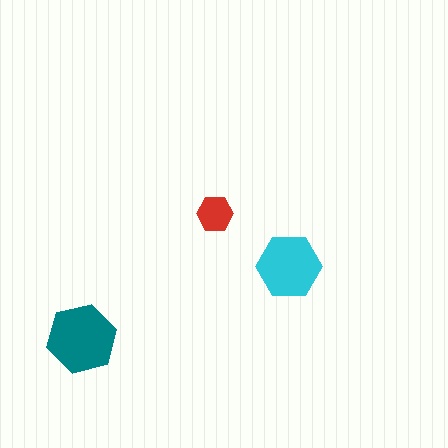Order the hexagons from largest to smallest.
the teal one, the cyan one, the red one.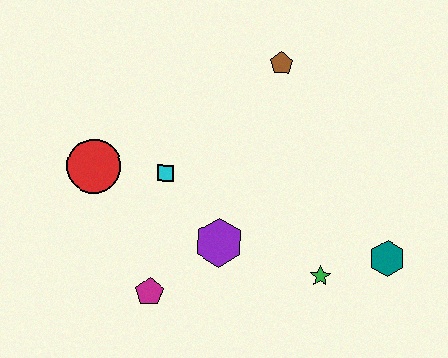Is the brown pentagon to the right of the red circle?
Yes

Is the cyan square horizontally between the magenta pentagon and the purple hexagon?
Yes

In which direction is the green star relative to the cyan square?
The green star is to the right of the cyan square.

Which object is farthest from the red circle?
The teal hexagon is farthest from the red circle.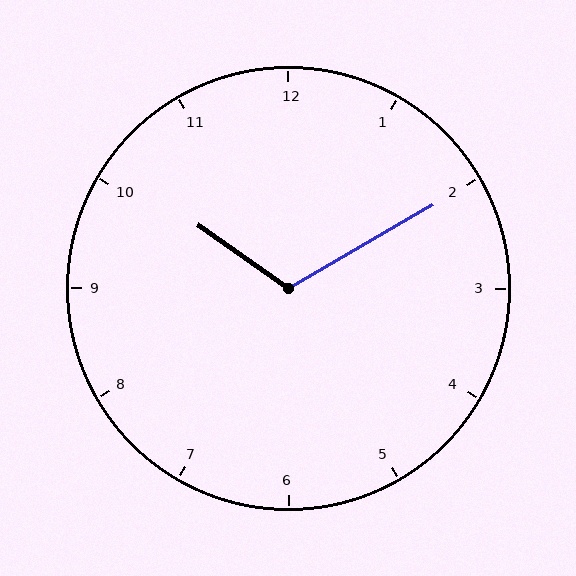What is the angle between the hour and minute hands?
Approximately 115 degrees.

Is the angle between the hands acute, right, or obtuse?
It is obtuse.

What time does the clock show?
10:10.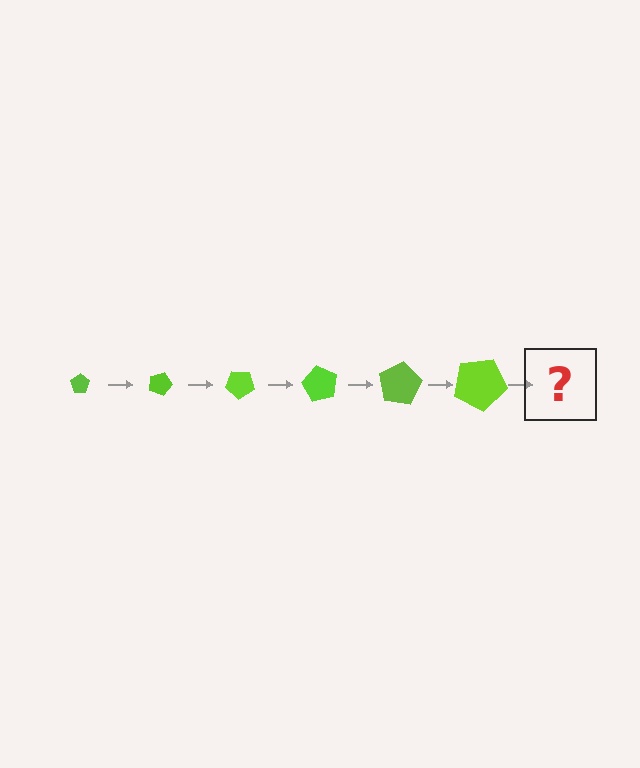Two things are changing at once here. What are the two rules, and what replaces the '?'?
The two rules are that the pentagon grows larger each step and it rotates 20 degrees each step. The '?' should be a pentagon, larger than the previous one and rotated 120 degrees from the start.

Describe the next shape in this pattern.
It should be a pentagon, larger than the previous one and rotated 120 degrees from the start.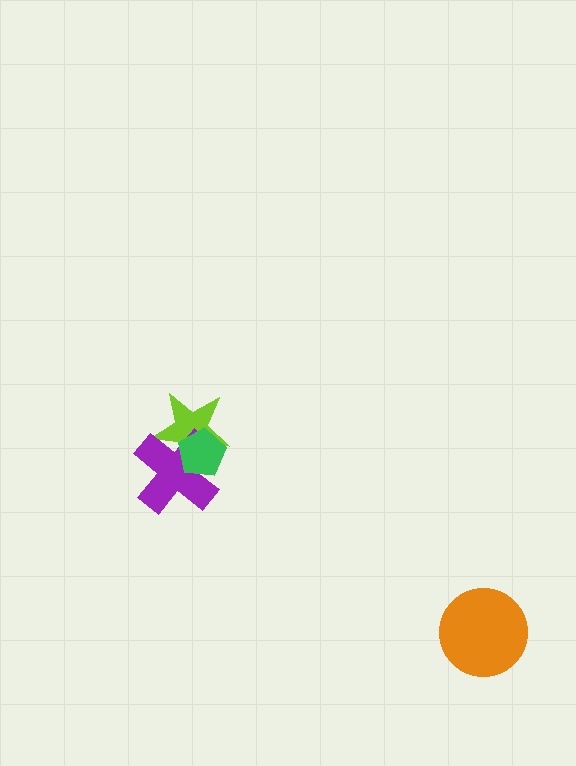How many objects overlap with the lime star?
2 objects overlap with the lime star.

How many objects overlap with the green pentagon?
2 objects overlap with the green pentagon.